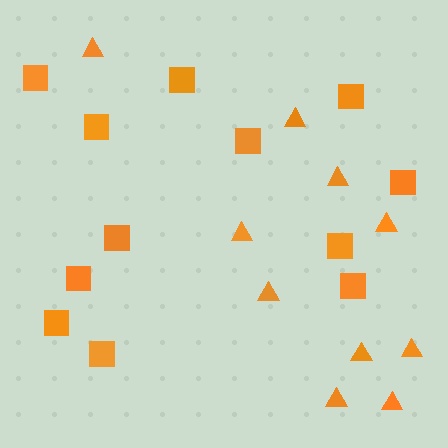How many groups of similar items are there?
There are 2 groups: one group of triangles (10) and one group of squares (12).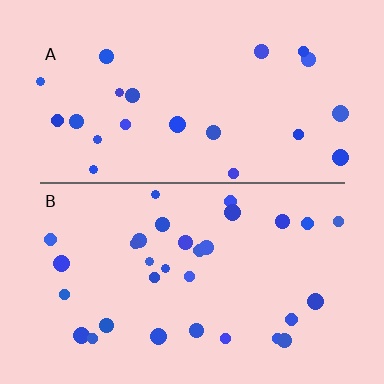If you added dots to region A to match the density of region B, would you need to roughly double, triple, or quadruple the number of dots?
Approximately double.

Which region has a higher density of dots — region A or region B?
B (the bottom).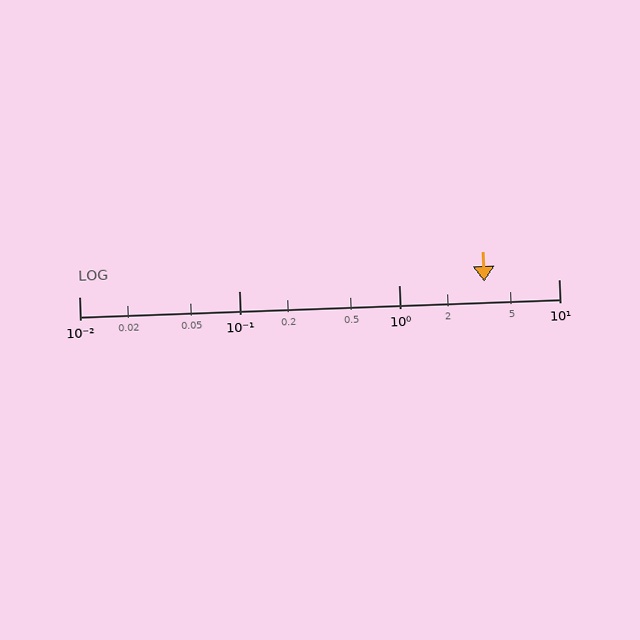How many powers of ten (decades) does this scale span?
The scale spans 3 decades, from 0.01 to 10.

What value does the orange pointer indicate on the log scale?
The pointer indicates approximately 3.4.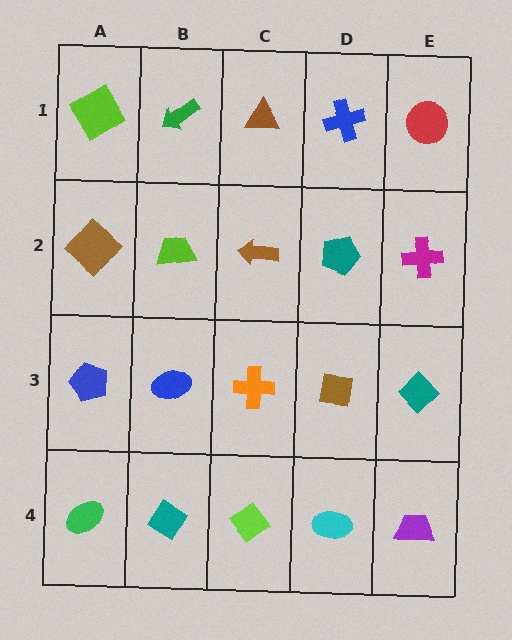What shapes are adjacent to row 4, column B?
A blue ellipse (row 3, column B), a green ellipse (row 4, column A), a lime diamond (row 4, column C).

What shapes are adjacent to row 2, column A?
A lime diamond (row 1, column A), a blue pentagon (row 3, column A), a lime trapezoid (row 2, column B).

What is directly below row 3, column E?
A purple trapezoid.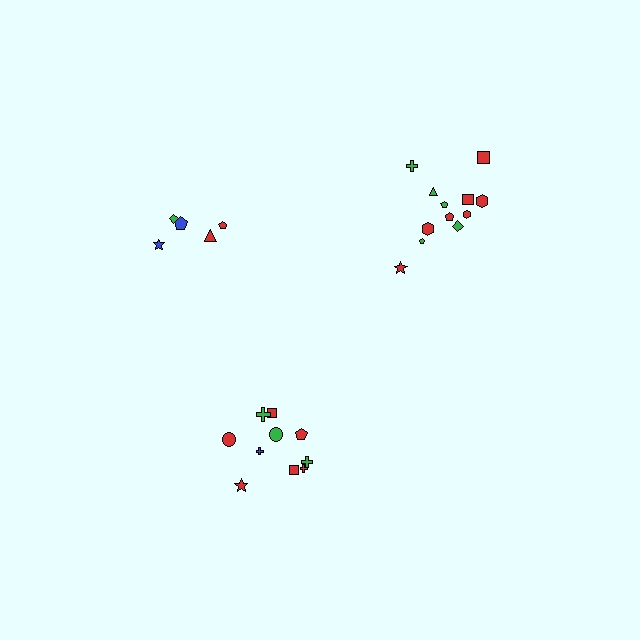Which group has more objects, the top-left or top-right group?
The top-right group.